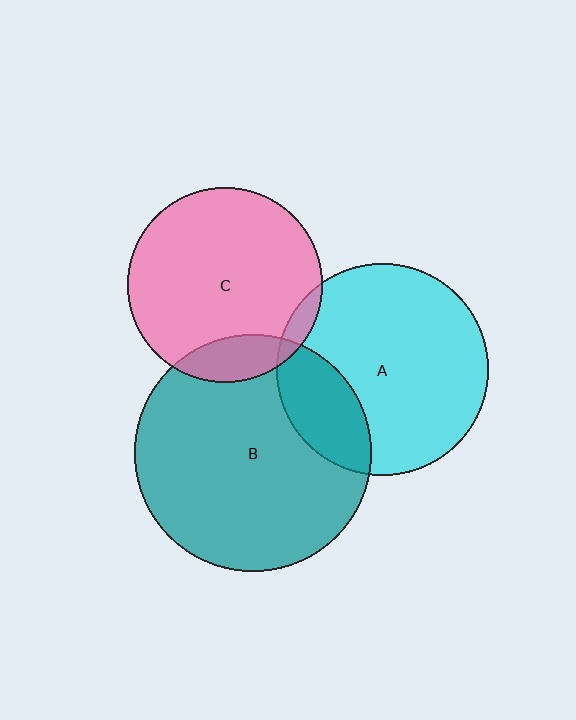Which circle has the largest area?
Circle B (teal).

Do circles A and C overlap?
Yes.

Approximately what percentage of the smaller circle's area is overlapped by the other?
Approximately 5%.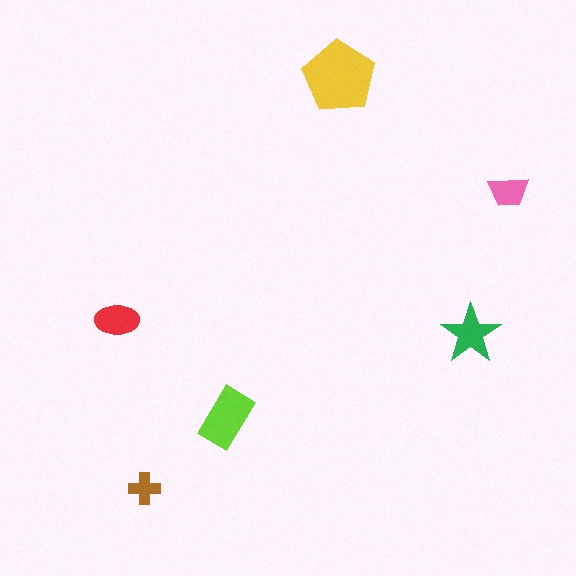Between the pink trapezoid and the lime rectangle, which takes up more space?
The lime rectangle.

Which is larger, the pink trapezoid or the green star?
The green star.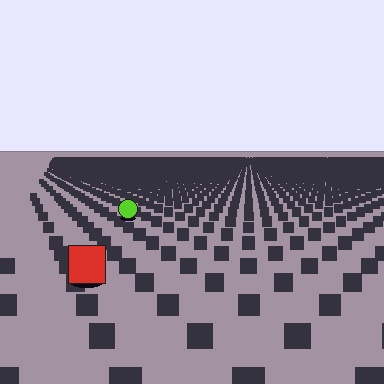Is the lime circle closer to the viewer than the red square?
No. The red square is closer — you can tell from the texture gradient: the ground texture is coarser near it.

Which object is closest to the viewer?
The red square is closest. The texture marks near it are larger and more spread out.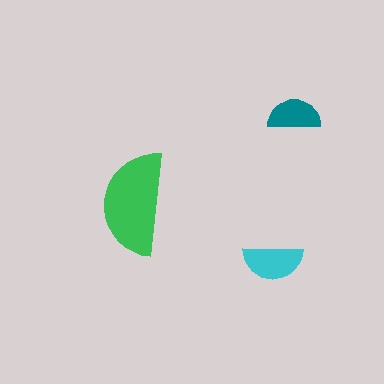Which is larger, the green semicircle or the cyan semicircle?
The green one.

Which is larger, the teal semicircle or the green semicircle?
The green one.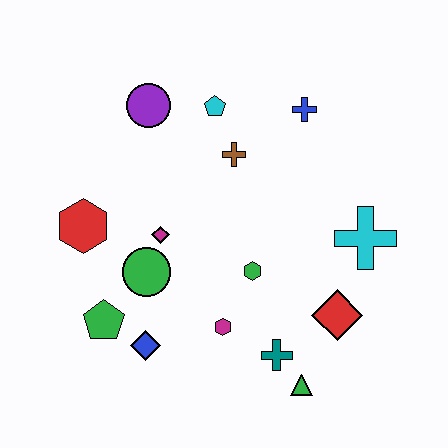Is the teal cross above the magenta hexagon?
No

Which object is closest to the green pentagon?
The blue diamond is closest to the green pentagon.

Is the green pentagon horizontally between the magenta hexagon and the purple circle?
No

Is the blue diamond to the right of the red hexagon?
Yes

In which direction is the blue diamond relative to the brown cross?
The blue diamond is below the brown cross.